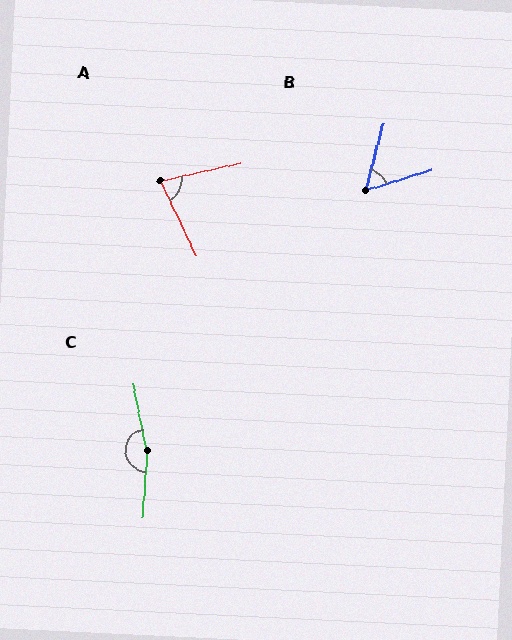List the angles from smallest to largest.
B (58°), A (77°), C (165°).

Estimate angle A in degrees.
Approximately 77 degrees.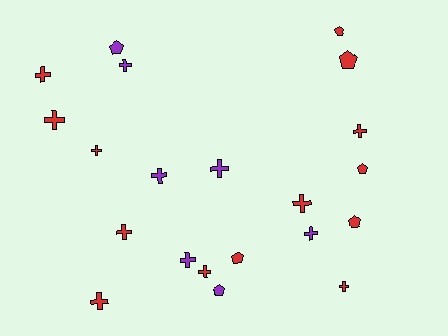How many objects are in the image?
There are 21 objects.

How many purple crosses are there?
There are 5 purple crosses.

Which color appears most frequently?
Red, with 14 objects.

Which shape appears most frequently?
Cross, with 14 objects.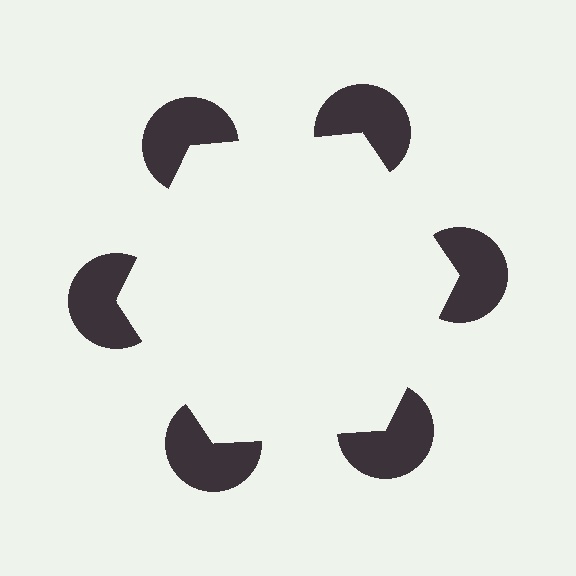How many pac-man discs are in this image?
There are 6 — one at each vertex of the illusory hexagon.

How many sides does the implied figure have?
6 sides.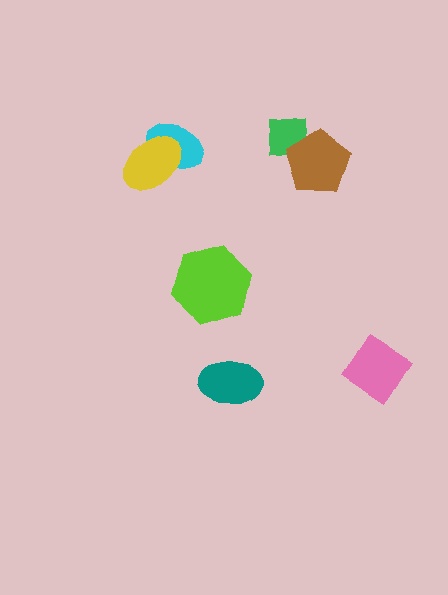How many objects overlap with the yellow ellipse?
1 object overlaps with the yellow ellipse.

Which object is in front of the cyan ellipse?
The yellow ellipse is in front of the cyan ellipse.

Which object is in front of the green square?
The brown pentagon is in front of the green square.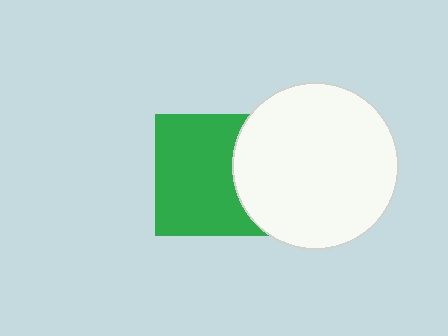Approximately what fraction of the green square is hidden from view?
Roughly 30% of the green square is hidden behind the white circle.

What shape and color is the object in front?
The object in front is a white circle.